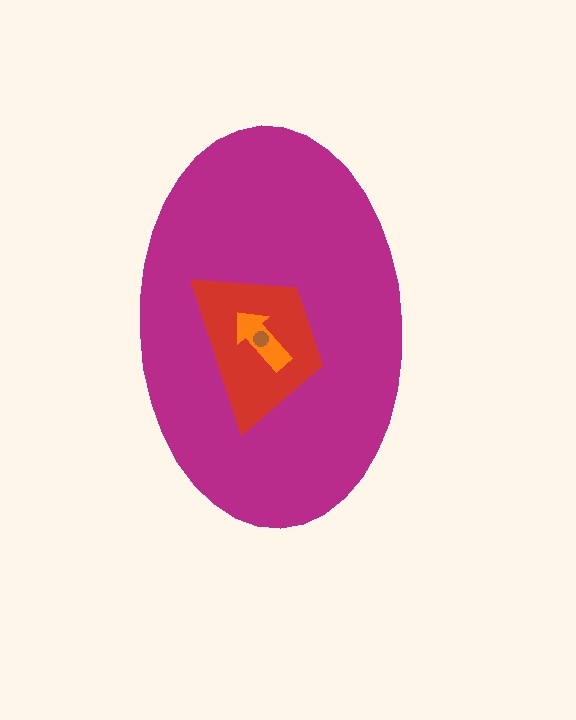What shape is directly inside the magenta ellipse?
The red trapezoid.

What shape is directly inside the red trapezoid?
The orange arrow.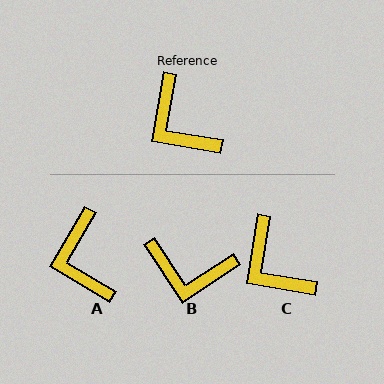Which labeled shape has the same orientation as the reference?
C.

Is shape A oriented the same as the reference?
No, it is off by about 21 degrees.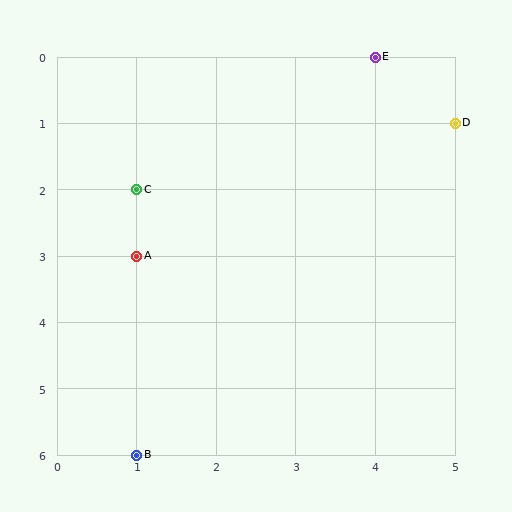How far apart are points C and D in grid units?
Points C and D are 4 columns and 1 row apart (about 4.1 grid units diagonally).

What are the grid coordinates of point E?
Point E is at grid coordinates (4, 0).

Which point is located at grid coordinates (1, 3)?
Point A is at (1, 3).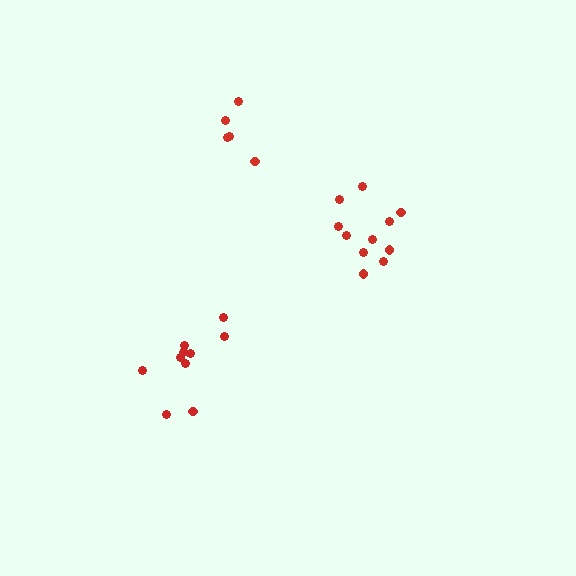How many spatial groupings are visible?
There are 3 spatial groupings.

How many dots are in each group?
Group 1: 11 dots, Group 2: 5 dots, Group 3: 10 dots (26 total).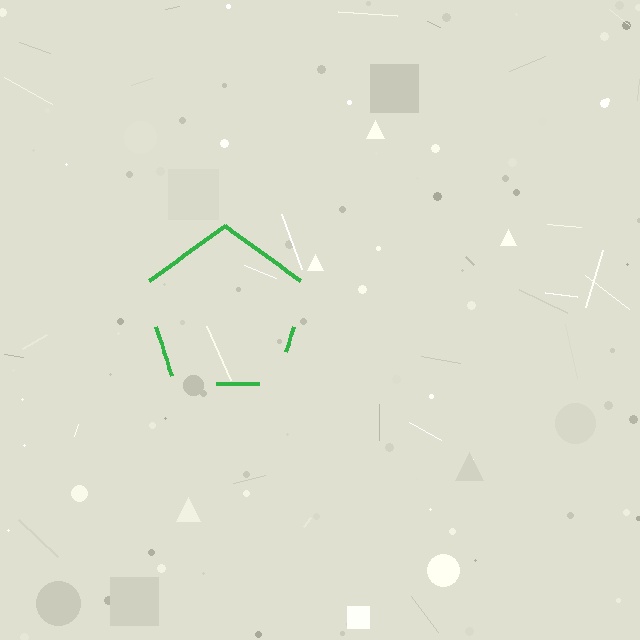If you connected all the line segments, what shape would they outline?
They would outline a pentagon.